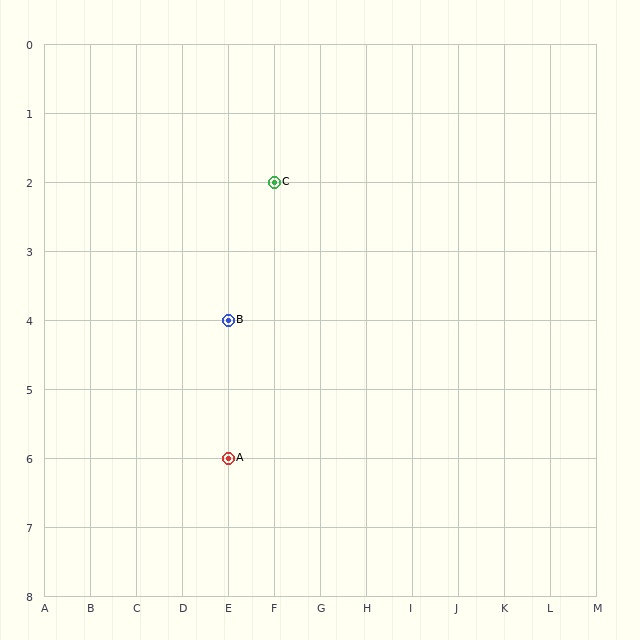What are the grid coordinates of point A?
Point A is at grid coordinates (E, 6).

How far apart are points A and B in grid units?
Points A and B are 2 rows apart.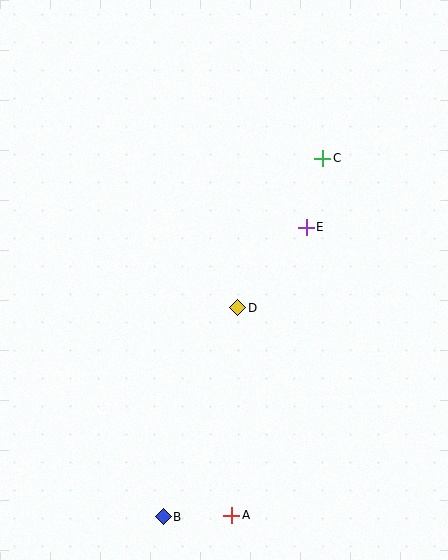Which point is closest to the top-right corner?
Point C is closest to the top-right corner.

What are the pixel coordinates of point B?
Point B is at (163, 517).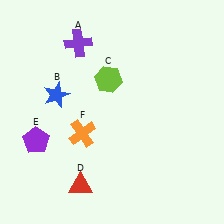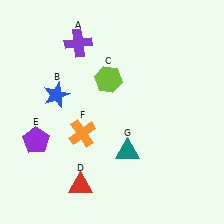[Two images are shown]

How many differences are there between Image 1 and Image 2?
There is 1 difference between the two images.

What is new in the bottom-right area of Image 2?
A teal triangle (G) was added in the bottom-right area of Image 2.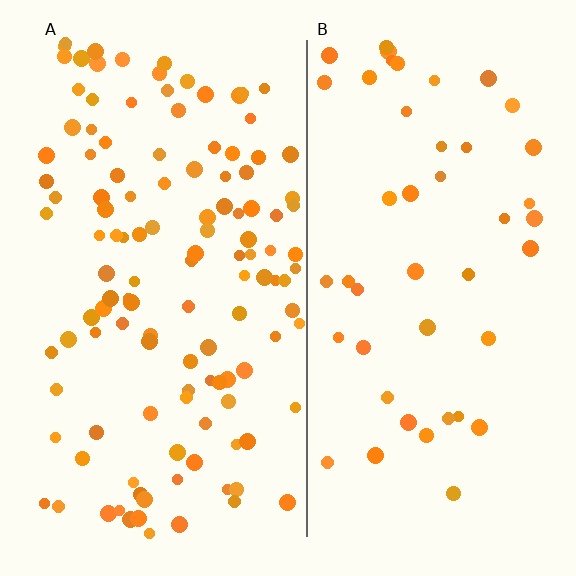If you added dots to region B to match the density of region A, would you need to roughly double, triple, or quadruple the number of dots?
Approximately triple.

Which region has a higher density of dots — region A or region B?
A (the left).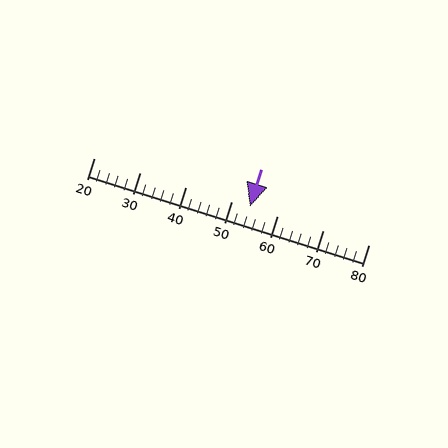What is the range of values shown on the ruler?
The ruler shows values from 20 to 80.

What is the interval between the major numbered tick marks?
The major tick marks are spaced 10 units apart.